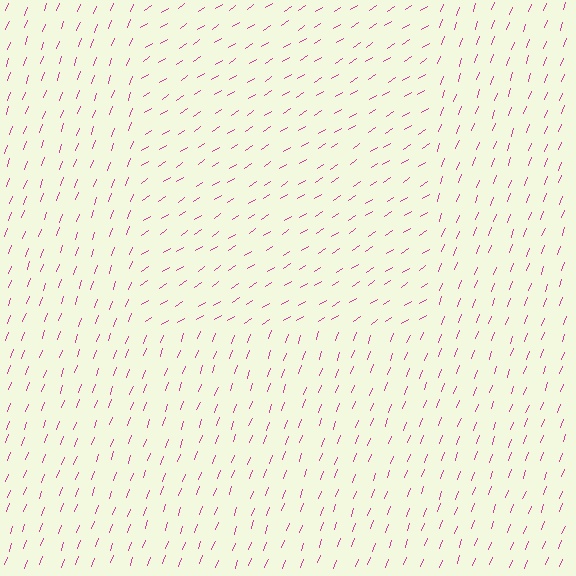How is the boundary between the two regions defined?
The boundary is defined purely by a change in line orientation (approximately 36 degrees difference). All lines are the same color and thickness.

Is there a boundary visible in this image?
Yes, there is a texture boundary formed by a change in line orientation.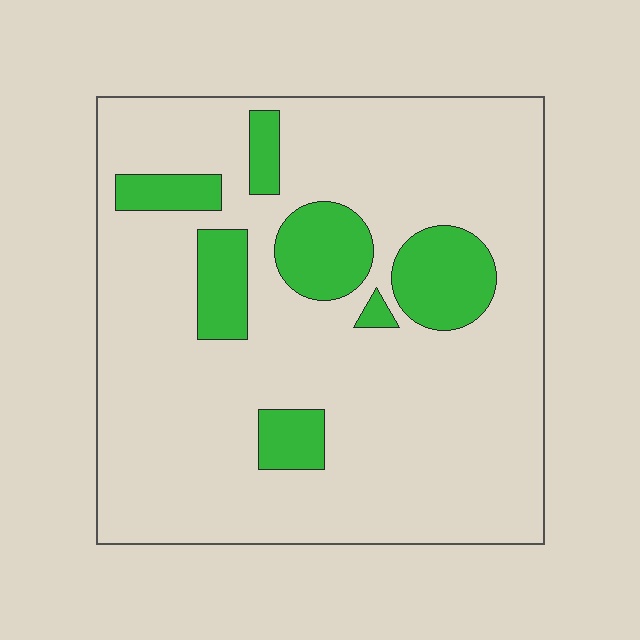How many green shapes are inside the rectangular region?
7.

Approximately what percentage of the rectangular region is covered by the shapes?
Approximately 15%.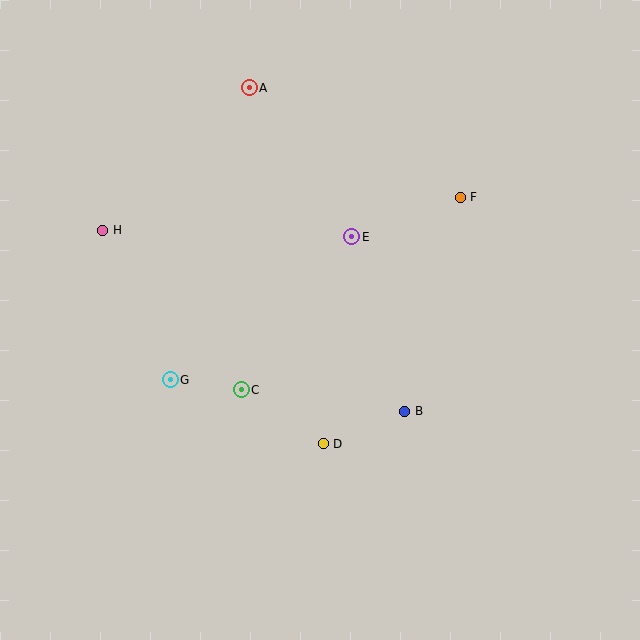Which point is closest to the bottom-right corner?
Point B is closest to the bottom-right corner.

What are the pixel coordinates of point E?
Point E is at (352, 237).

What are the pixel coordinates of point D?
Point D is at (323, 444).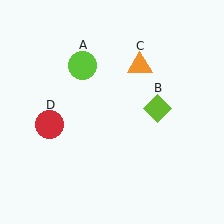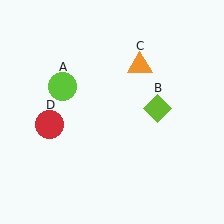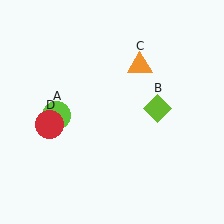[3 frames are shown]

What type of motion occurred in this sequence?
The lime circle (object A) rotated counterclockwise around the center of the scene.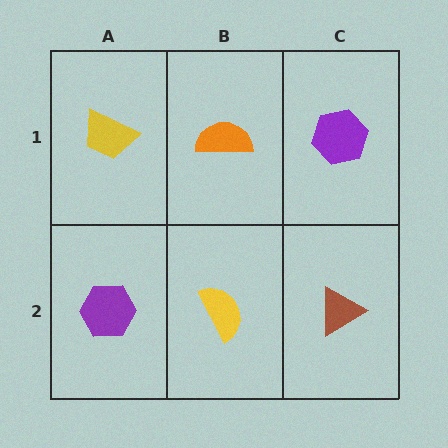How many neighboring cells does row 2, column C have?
2.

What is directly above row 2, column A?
A yellow trapezoid.